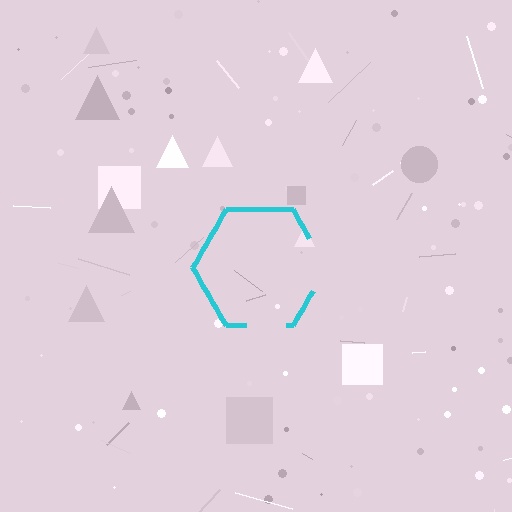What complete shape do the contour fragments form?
The contour fragments form a hexagon.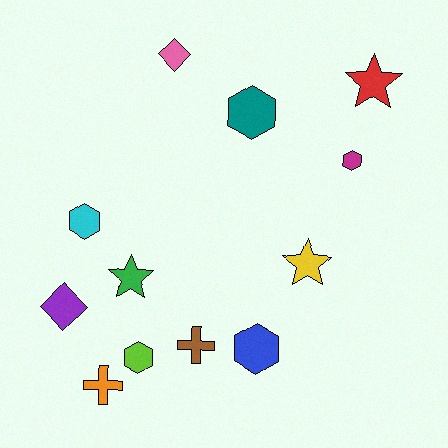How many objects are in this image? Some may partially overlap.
There are 12 objects.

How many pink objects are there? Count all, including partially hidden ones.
There is 1 pink object.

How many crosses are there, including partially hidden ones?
There are 2 crosses.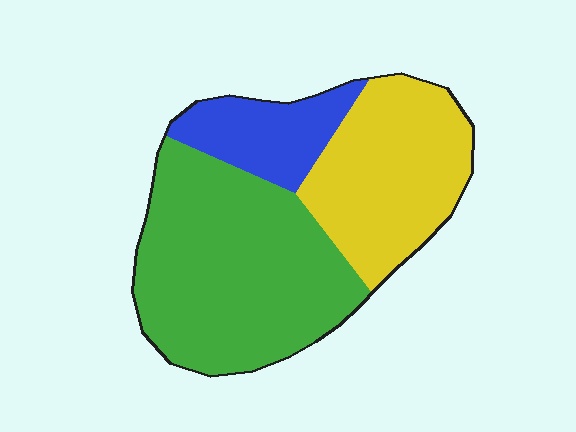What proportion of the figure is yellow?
Yellow takes up about one third (1/3) of the figure.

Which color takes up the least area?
Blue, at roughly 15%.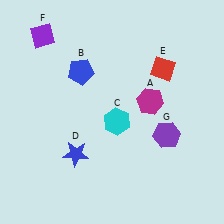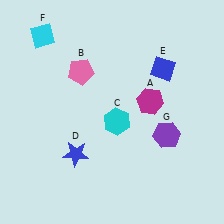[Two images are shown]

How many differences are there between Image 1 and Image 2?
There are 3 differences between the two images.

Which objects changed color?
B changed from blue to pink. E changed from red to blue. F changed from purple to cyan.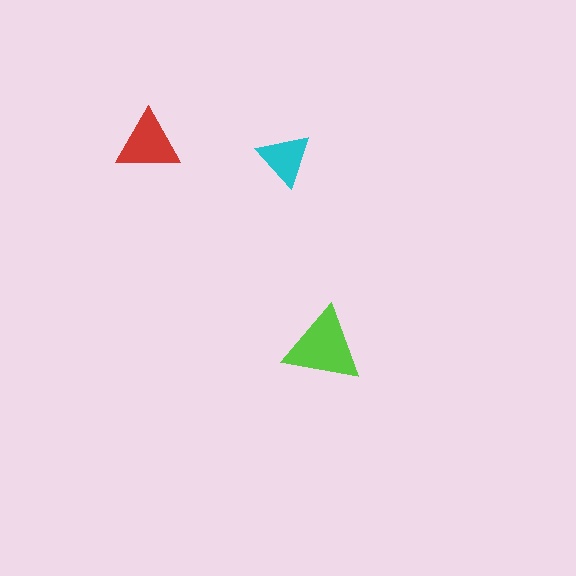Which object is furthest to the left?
The red triangle is leftmost.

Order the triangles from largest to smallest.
the lime one, the red one, the cyan one.